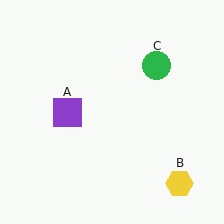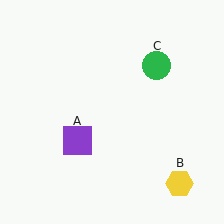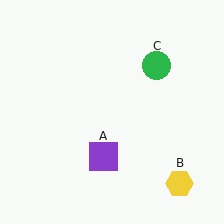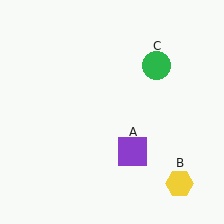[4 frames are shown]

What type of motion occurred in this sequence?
The purple square (object A) rotated counterclockwise around the center of the scene.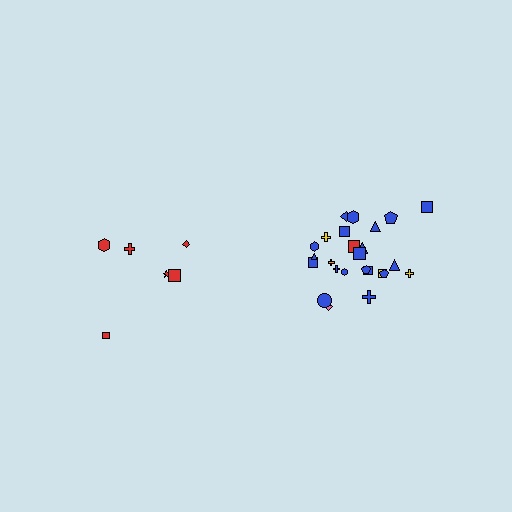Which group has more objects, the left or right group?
The right group.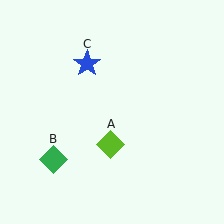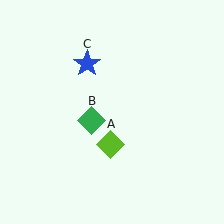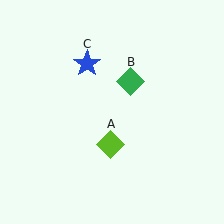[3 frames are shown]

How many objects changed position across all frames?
1 object changed position: green diamond (object B).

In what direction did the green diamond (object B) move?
The green diamond (object B) moved up and to the right.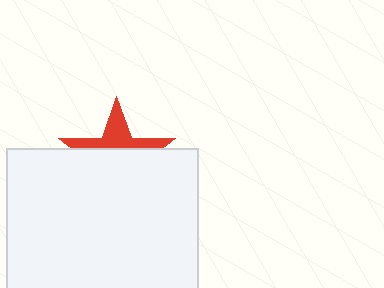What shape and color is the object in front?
The object in front is a white rectangle.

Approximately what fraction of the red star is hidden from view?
Roughly 63% of the red star is hidden behind the white rectangle.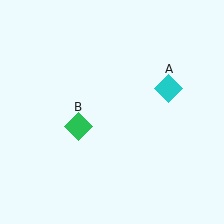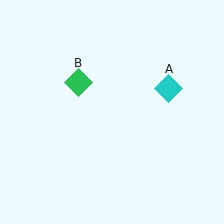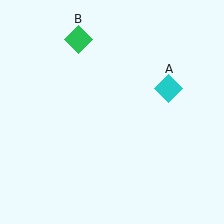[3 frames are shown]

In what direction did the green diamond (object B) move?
The green diamond (object B) moved up.